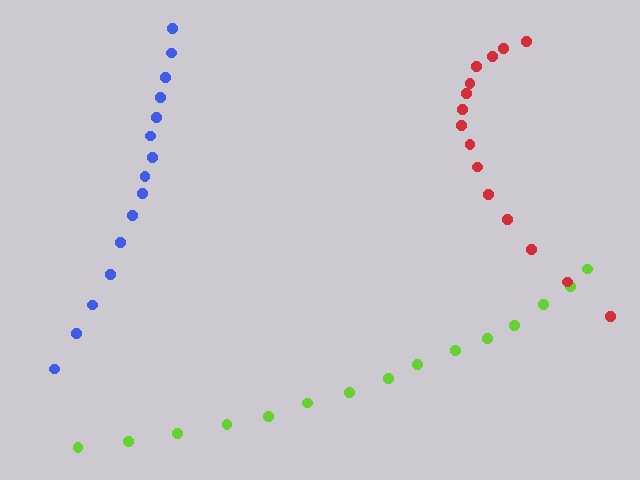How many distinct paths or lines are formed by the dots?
There are 3 distinct paths.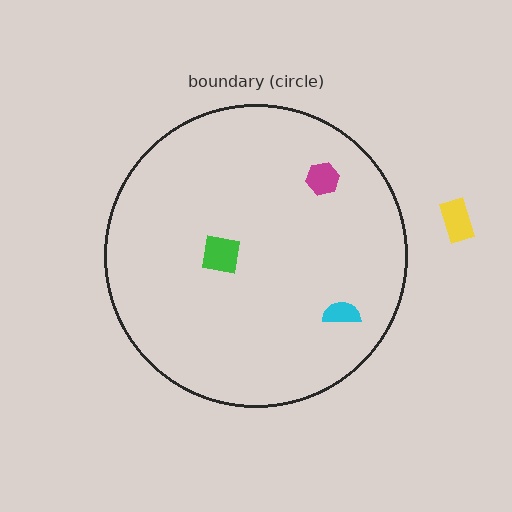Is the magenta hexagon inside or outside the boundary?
Inside.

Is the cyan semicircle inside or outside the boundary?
Inside.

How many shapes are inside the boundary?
3 inside, 1 outside.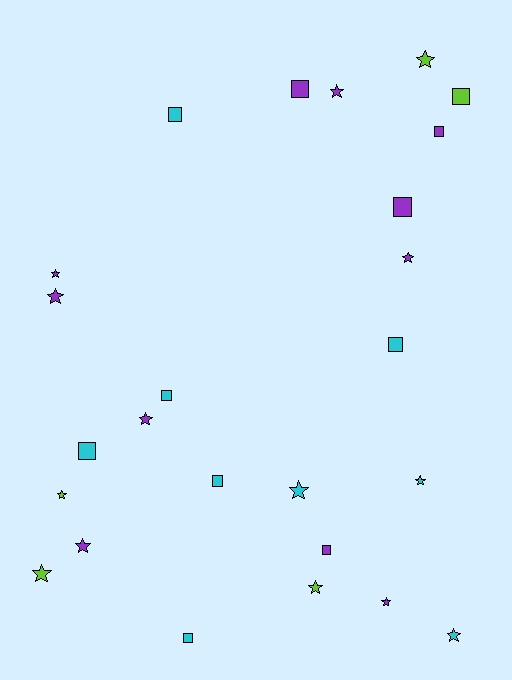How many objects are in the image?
There are 25 objects.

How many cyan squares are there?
There are 6 cyan squares.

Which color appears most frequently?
Purple, with 11 objects.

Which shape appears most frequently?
Star, with 14 objects.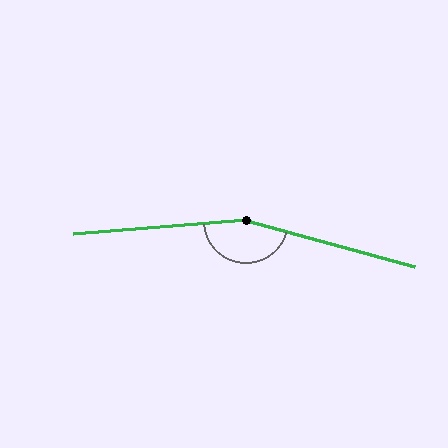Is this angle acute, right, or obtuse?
It is obtuse.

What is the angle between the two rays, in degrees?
Approximately 160 degrees.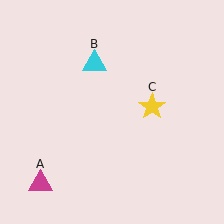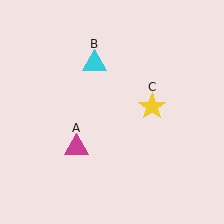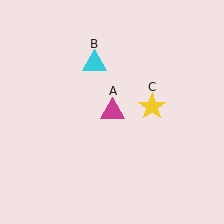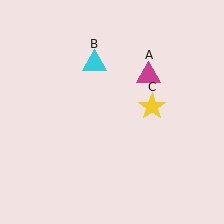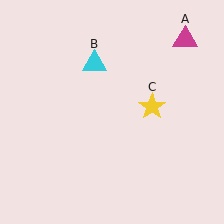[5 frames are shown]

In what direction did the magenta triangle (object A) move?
The magenta triangle (object A) moved up and to the right.